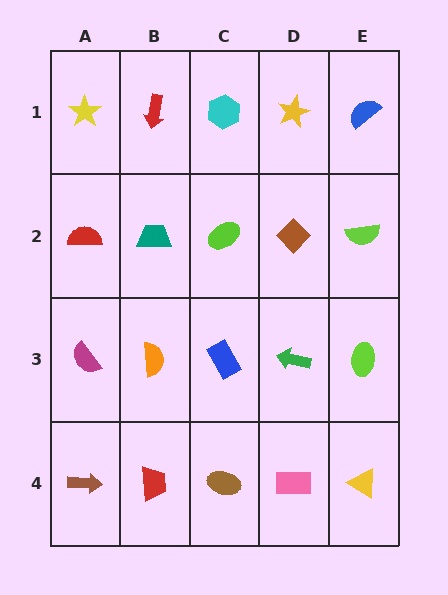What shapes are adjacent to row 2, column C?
A cyan hexagon (row 1, column C), a blue rectangle (row 3, column C), a teal trapezoid (row 2, column B), a brown diamond (row 2, column D).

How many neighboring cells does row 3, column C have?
4.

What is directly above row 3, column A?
A red semicircle.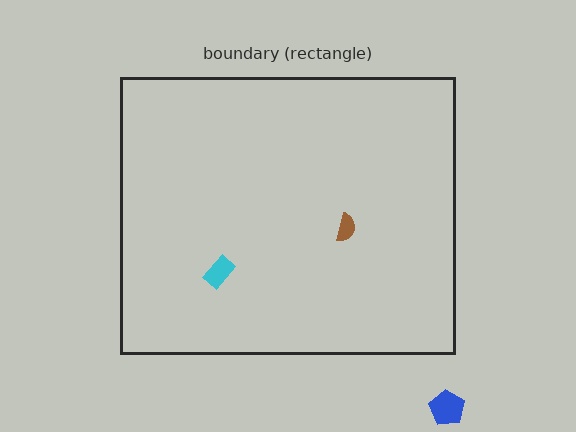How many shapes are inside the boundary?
2 inside, 1 outside.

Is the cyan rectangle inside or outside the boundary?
Inside.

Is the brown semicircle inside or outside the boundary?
Inside.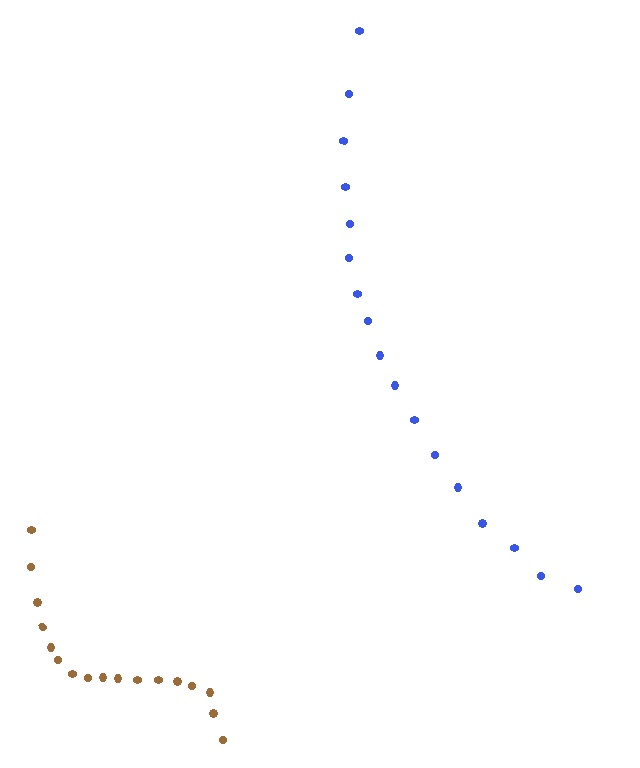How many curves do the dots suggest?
There are 2 distinct paths.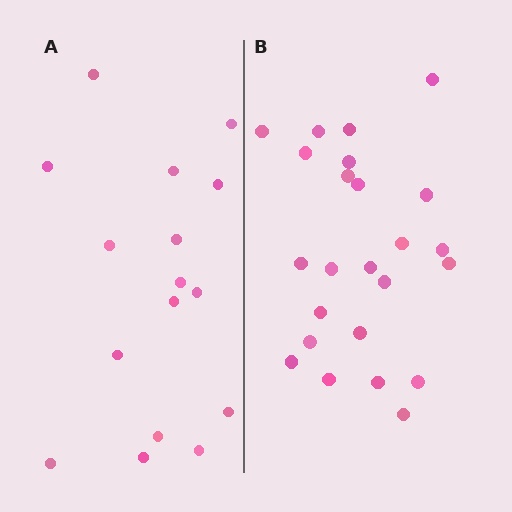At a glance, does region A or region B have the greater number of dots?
Region B (the right region) has more dots.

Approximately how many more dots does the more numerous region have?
Region B has roughly 8 or so more dots than region A.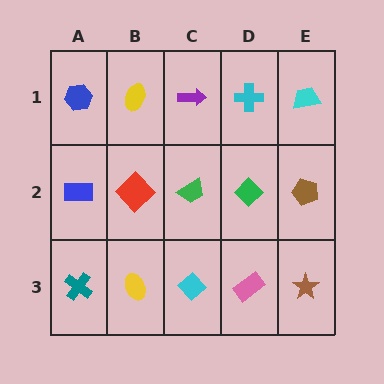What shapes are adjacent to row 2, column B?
A yellow ellipse (row 1, column B), a yellow ellipse (row 3, column B), a blue rectangle (row 2, column A), a green trapezoid (row 2, column C).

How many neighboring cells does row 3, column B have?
3.